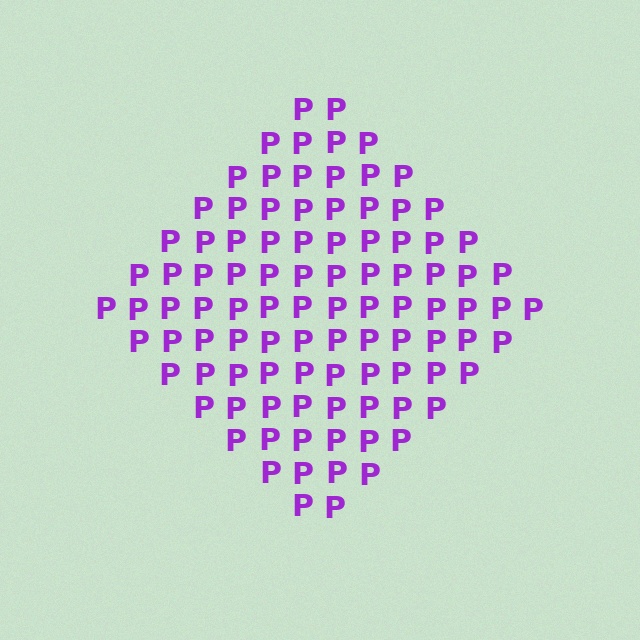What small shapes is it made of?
It is made of small letter P's.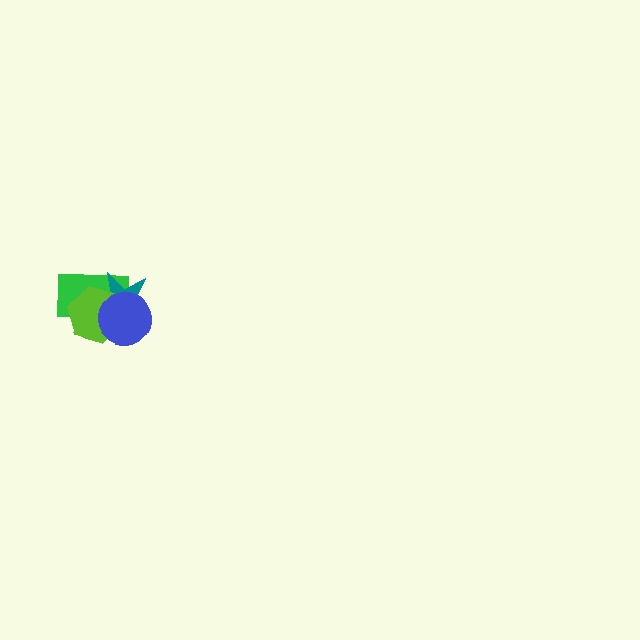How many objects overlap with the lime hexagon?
3 objects overlap with the lime hexagon.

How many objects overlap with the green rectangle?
3 objects overlap with the green rectangle.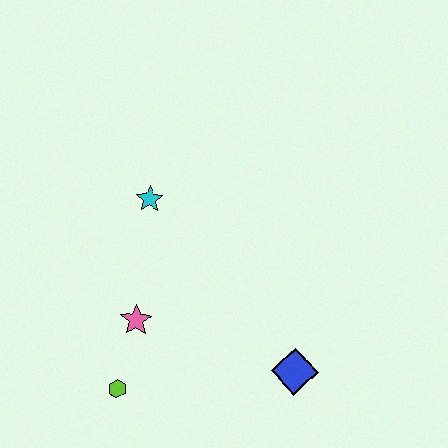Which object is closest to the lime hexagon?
The pink star is closest to the lime hexagon.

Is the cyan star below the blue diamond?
No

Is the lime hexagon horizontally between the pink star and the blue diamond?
No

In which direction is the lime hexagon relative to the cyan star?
The lime hexagon is below the cyan star.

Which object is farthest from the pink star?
The blue diamond is farthest from the pink star.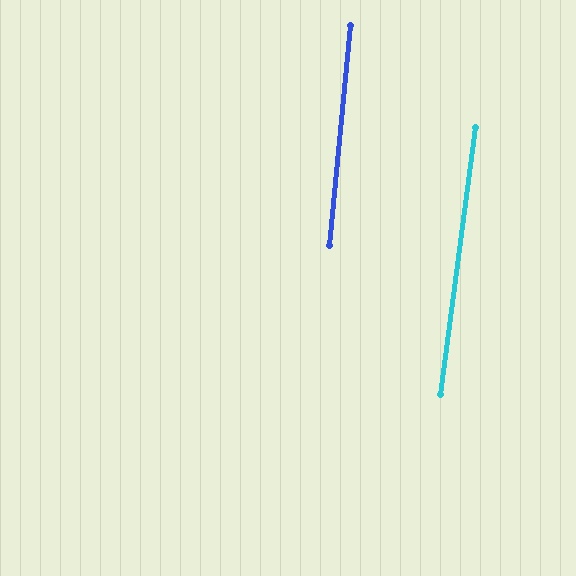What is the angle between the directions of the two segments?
Approximately 2 degrees.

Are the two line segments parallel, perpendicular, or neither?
Parallel — their directions differ by only 1.9°.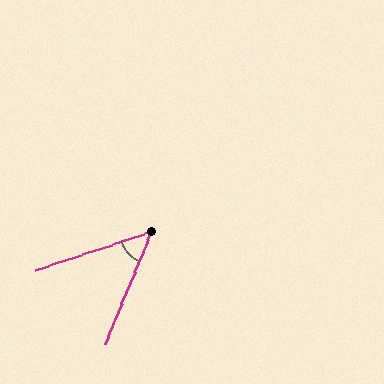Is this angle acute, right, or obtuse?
It is acute.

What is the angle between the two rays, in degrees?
Approximately 49 degrees.